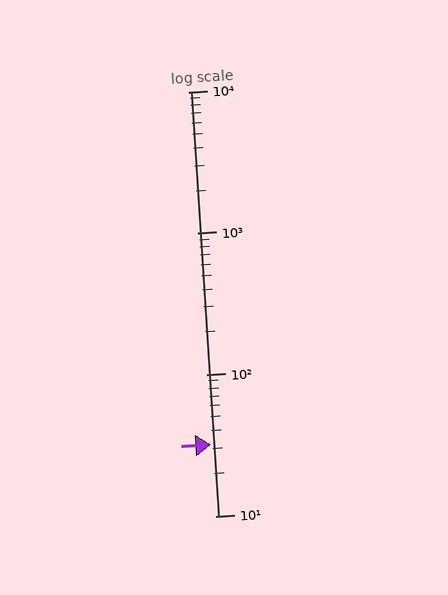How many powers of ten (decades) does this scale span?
The scale spans 3 decades, from 10 to 10000.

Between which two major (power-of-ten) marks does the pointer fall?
The pointer is between 10 and 100.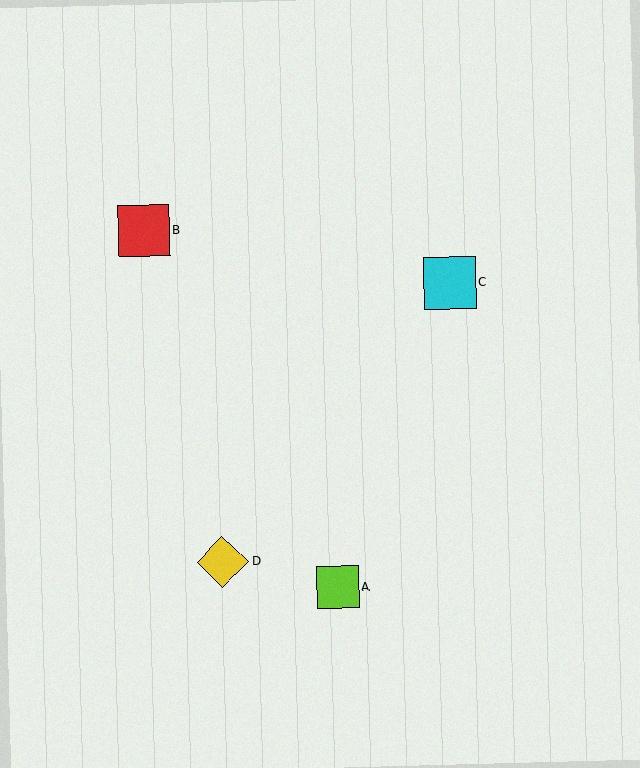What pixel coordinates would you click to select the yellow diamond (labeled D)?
Click at (223, 562) to select the yellow diamond D.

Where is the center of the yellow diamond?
The center of the yellow diamond is at (223, 562).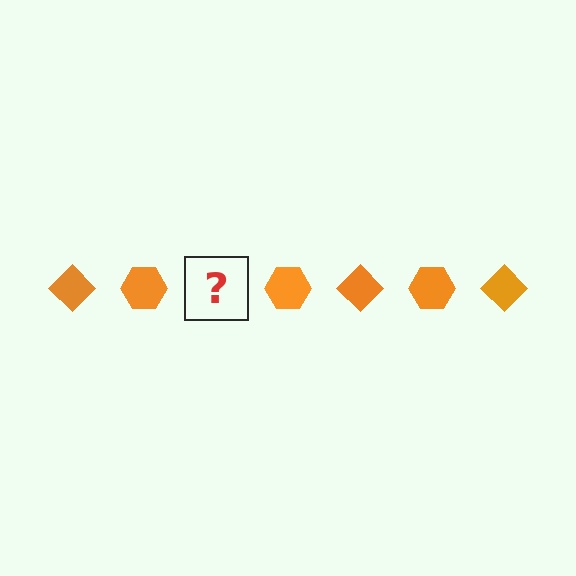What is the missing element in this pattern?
The missing element is an orange diamond.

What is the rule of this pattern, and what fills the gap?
The rule is that the pattern cycles through diamond, hexagon shapes in orange. The gap should be filled with an orange diamond.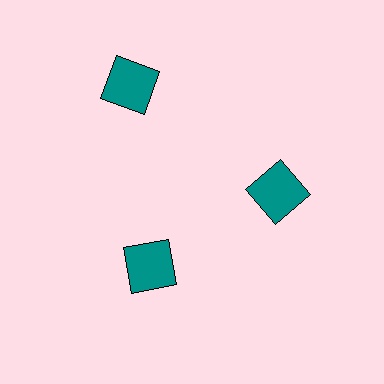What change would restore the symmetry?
The symmetry would be restored by moving it inward, back onto the ring so that all 3 squares sit at equal angles and equal distance from the center.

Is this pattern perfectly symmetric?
No. The 3 teal squares are arranged in a ring, but one element near the 11 o'clock position is pushed outward from the center, breaking the 3-fold rotational symmetry.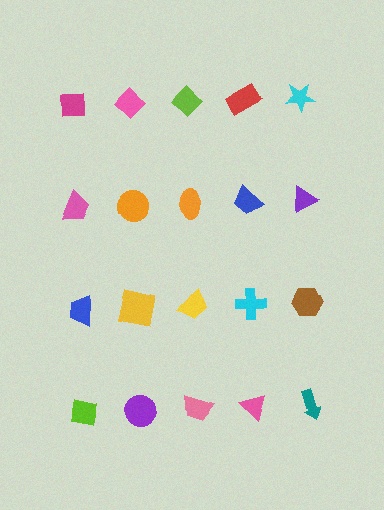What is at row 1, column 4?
A red rectangle.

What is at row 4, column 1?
A lime square.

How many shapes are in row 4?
5 shapes.